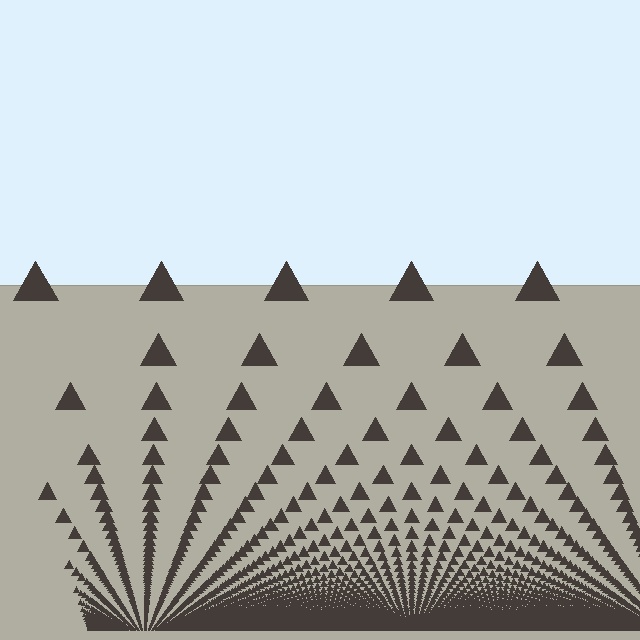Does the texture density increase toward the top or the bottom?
Density increases toward the bottom.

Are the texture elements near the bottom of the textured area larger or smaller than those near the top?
Smaller. The gradient is inverted — elements near the bottom are smaller and denser.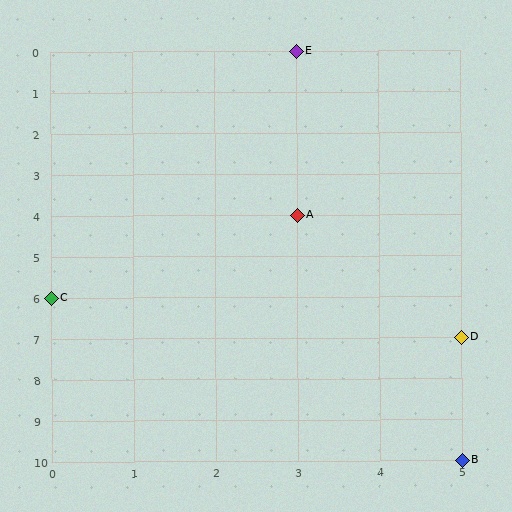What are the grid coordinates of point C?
Point C is at grid coordinates (0, 6).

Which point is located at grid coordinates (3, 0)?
Point E is at (3, 0).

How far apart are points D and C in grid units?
Points D and C are 5 columns and 1 row apart (about 5.1 grid units diagonally).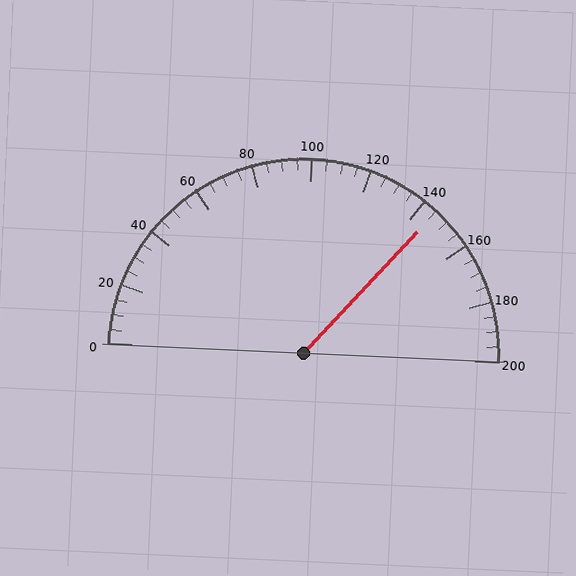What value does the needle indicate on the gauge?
The needle indicates approximately 145.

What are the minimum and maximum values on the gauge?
The gauge ranges from 0 to 200.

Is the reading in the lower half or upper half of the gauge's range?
The reading is in the upper half of the range (0 to 200).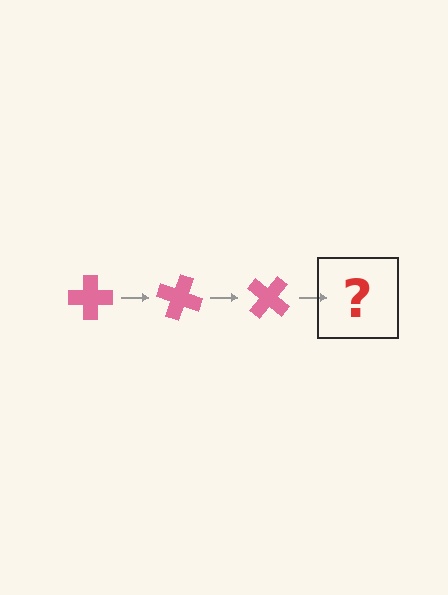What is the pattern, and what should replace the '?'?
The pattern is that the cross rotates 20 degrees each step. The '?' should be a pink cross rotated 60 degrees.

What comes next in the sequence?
The next element should be a pink cross rotated 60 degrees.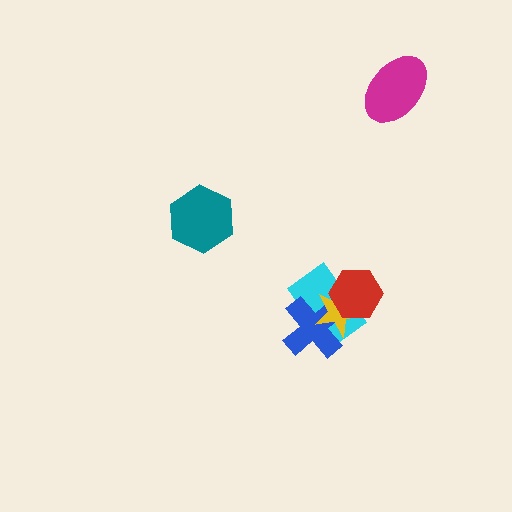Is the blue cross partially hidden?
Yes, it is partially covered by another shape.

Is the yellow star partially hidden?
Yes, it is partially covered by another shape.